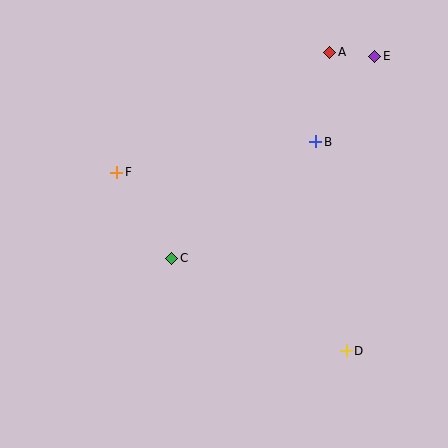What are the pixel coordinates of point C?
Point C is at (172, 258).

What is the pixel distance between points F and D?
The distance between F and D is 291 pixels.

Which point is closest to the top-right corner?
Point E is closest to the top-right corner.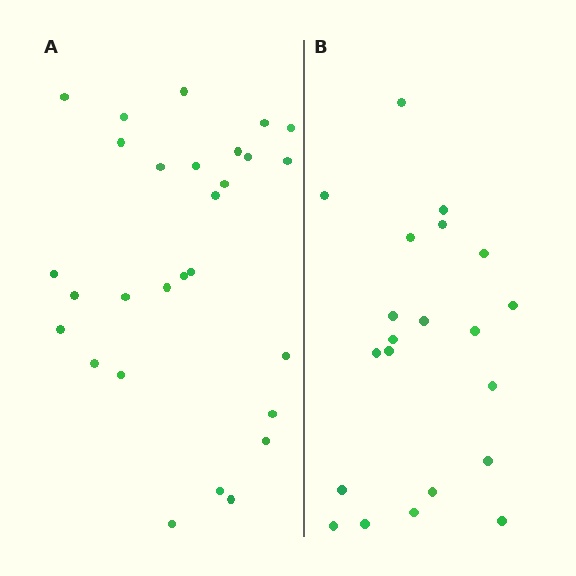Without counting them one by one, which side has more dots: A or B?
Region A (the left region) has more dots.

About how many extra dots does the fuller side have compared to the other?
Region A has roughly 8 or so more dots than region B.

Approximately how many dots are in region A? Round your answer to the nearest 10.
About 30 dots. (The exact count is 28, which rounds to 30.)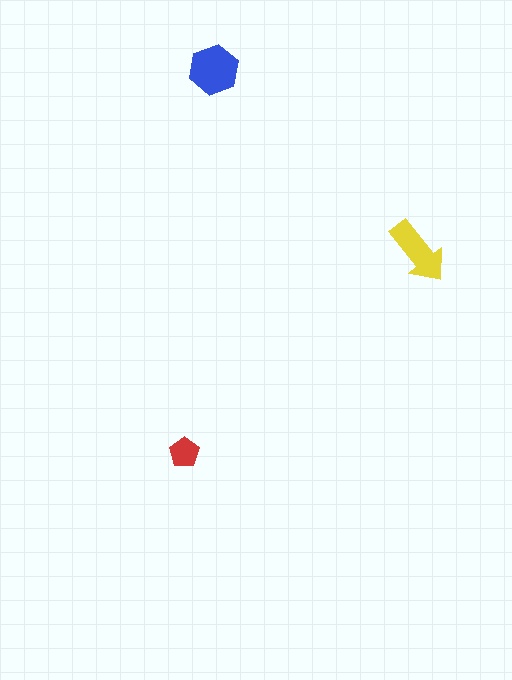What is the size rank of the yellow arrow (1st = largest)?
2nd.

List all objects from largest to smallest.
The blue hexagon, the yellow arrow, the red pentagon.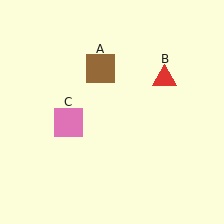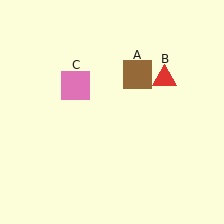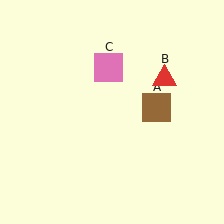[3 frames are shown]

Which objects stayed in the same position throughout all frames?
Red triangle (object B) remained stationary.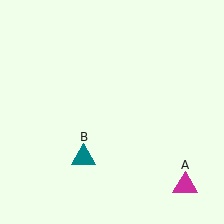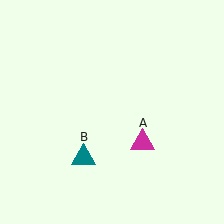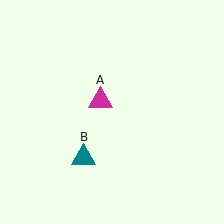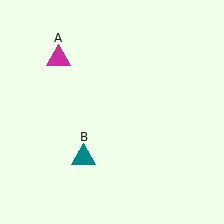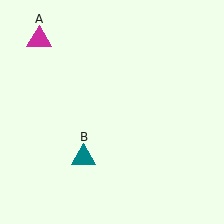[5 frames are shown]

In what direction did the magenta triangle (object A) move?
The magenta triangle (object A) moved up and to the left.